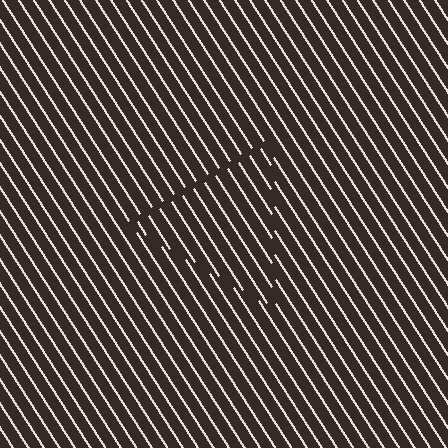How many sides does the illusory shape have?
3 sides — the line-ends trace a triangle.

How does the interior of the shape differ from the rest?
The interior of the shape contains the same grating, shifted by half a period — the contour is defined by the phase discontinuity where line-ends from the inner and outer gratings abut.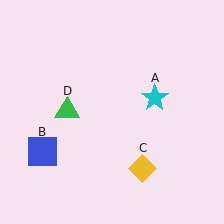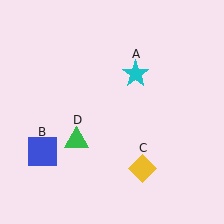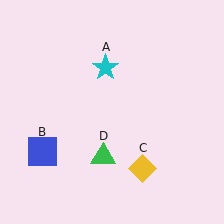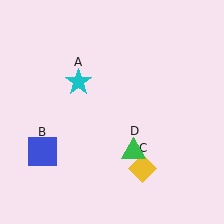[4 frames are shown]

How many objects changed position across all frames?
2 objects changed position: cyan star (object A), green triangle (object D).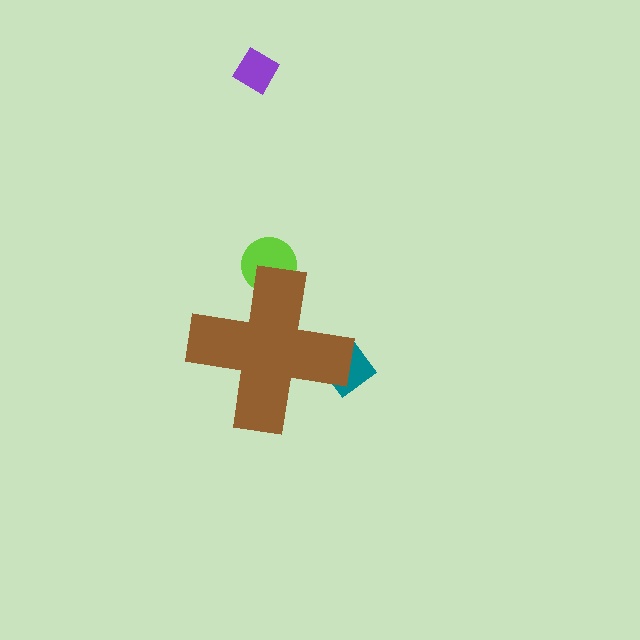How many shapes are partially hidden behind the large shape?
2 shapes are partially hidden.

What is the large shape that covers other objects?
A brown cross.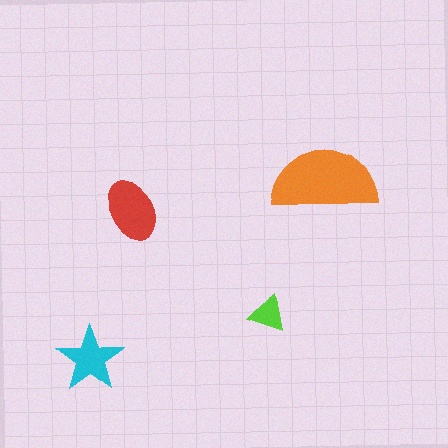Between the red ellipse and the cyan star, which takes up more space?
The red ellipse.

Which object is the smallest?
The lime triangle.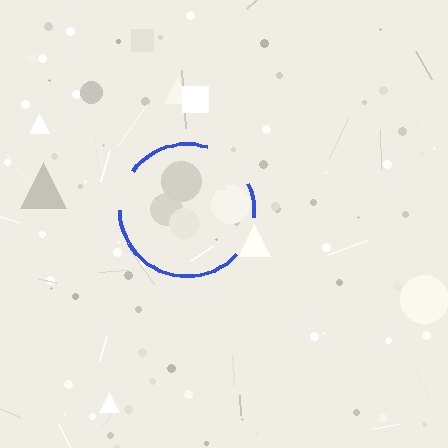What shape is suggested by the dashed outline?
The dashed outline suggests a circle.